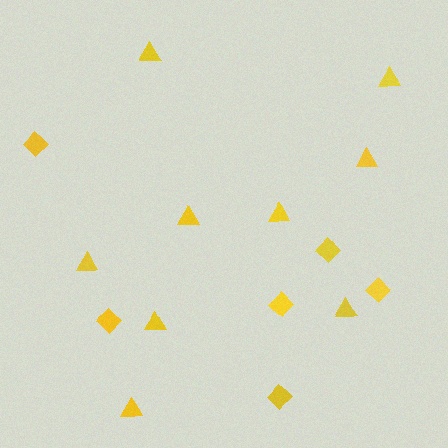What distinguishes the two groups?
There are 2 groups: one group of triangles (9) and one group of diamonds (6).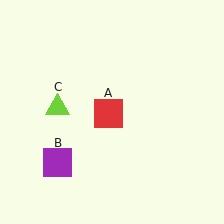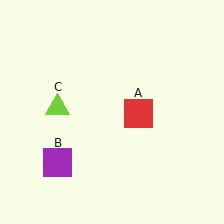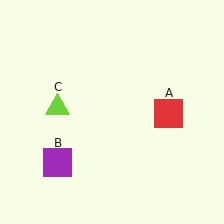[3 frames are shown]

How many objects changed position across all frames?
1 object changed position: red square (object A).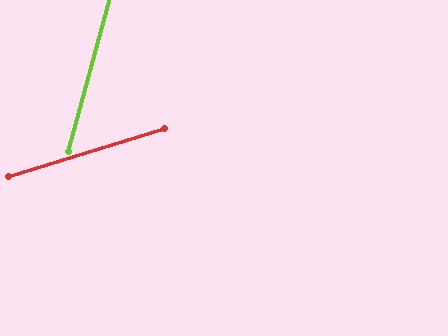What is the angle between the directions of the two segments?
Approximately 58 degrees.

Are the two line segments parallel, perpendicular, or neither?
Neither parallel nor perpendicular — they differ by about 58°.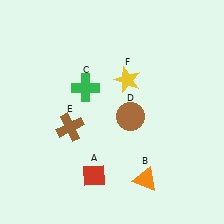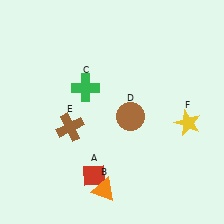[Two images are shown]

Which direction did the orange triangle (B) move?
The orange triangle (B) moved left.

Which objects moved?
The objects that moved are: the orange triangle (B), the yellow star (F).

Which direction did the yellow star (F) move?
The yellow star (F) moved right.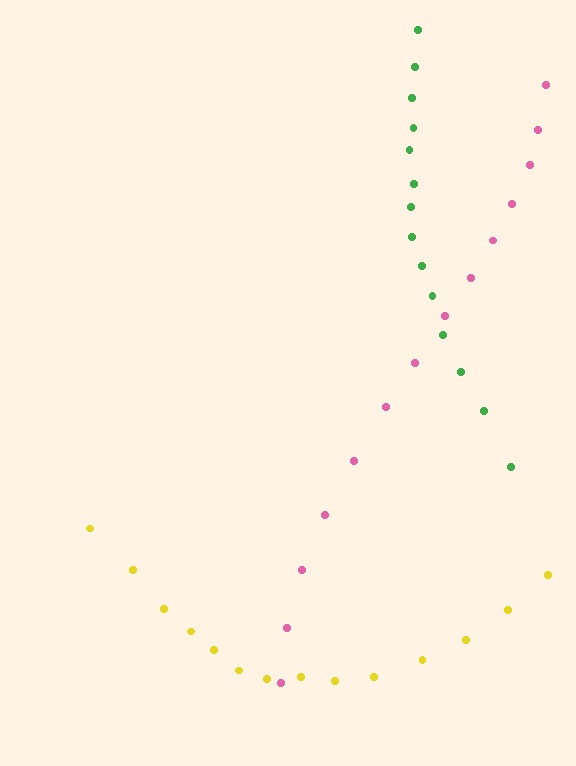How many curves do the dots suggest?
There are 3 distinct paths.